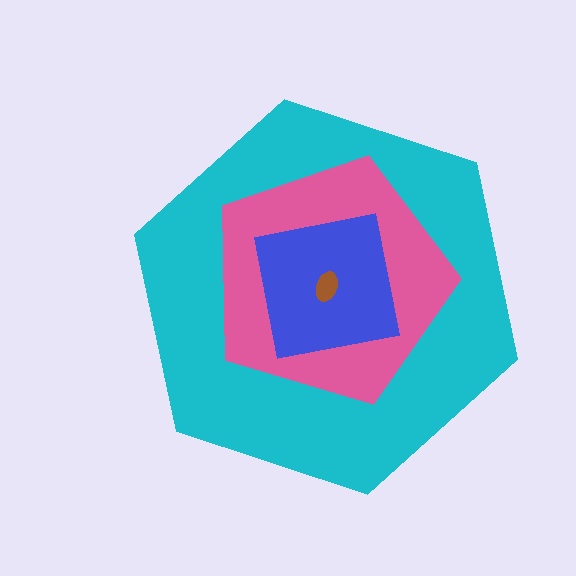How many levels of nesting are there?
4.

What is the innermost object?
The brown ellipse.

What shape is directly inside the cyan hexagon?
The pink pentagon.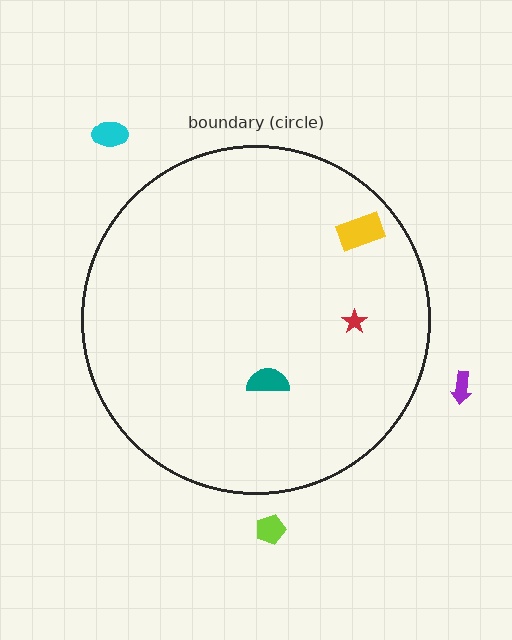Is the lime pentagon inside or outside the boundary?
Outside.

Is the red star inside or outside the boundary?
Inside.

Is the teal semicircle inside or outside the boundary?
Inside.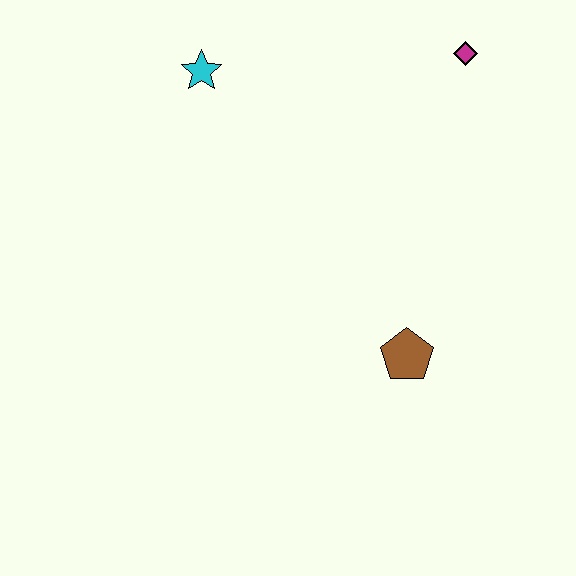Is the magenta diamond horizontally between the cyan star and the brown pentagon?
No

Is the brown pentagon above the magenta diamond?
No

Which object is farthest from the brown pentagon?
The cyan star is farthest from the brown pentagon.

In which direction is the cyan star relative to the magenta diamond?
The cyan star is to the left of the magenta diamond.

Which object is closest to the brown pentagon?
The magenta diamond is closest to the brown pentagon.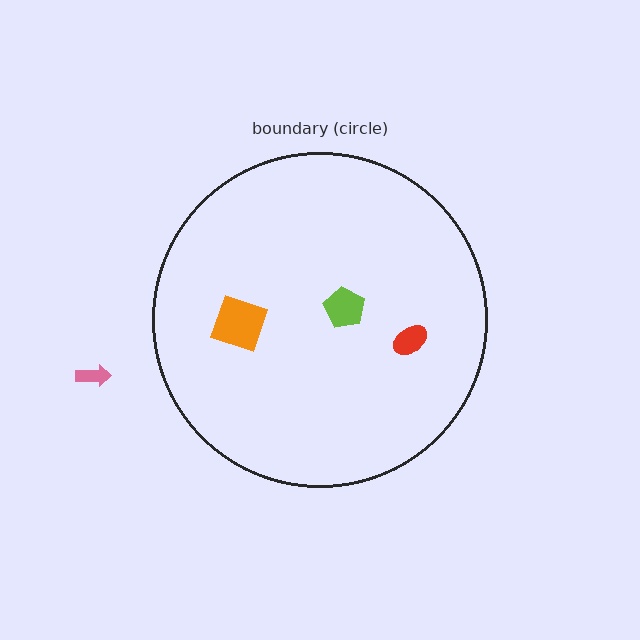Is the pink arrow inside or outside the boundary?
Outside.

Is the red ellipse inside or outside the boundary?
Inside.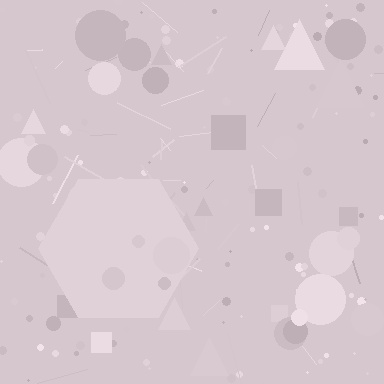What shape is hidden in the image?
A hexagon is hidden in the image.